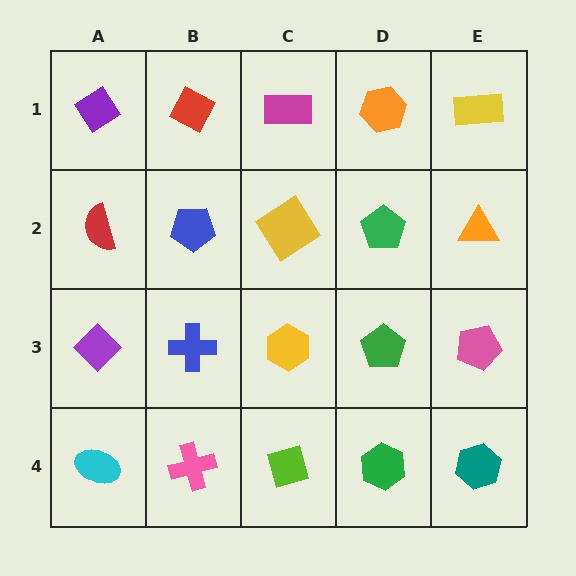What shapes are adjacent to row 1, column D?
A green pentagon (row 2, column D), a magenta rectangle (row 1, column C), a yellow rectangle (row 1, column E).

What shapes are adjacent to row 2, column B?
A red diamond (row 1, column B), a blue cross (row 3, column B), a red semicircle (row 2, column A), a yellow diamond (row 2, column C).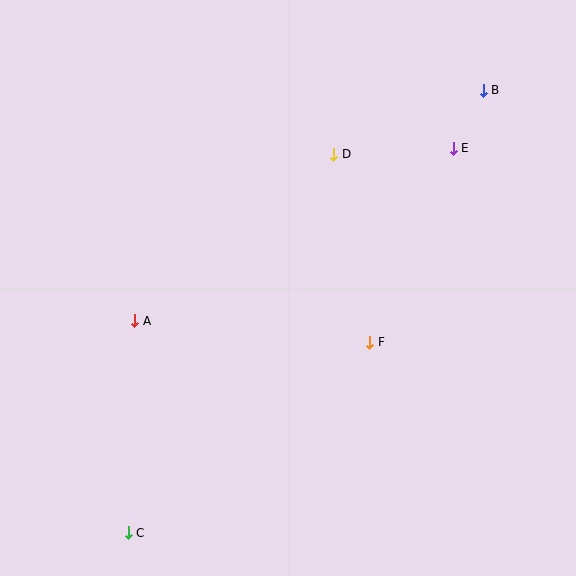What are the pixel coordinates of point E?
Point E is at (453, 148).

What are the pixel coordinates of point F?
Point F is at (370, 342).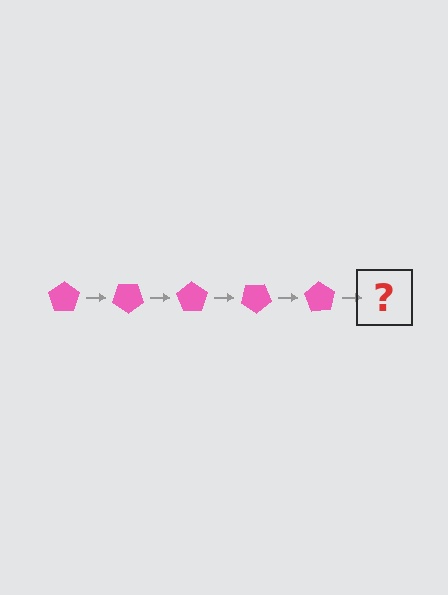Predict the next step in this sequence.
The next step is a pink pentagon rotated 175 degrees.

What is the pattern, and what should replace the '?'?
The pattern is that the pentagon rotates 35 degrees each step. The '?' should be a pink pentagon rotated 175 degrees.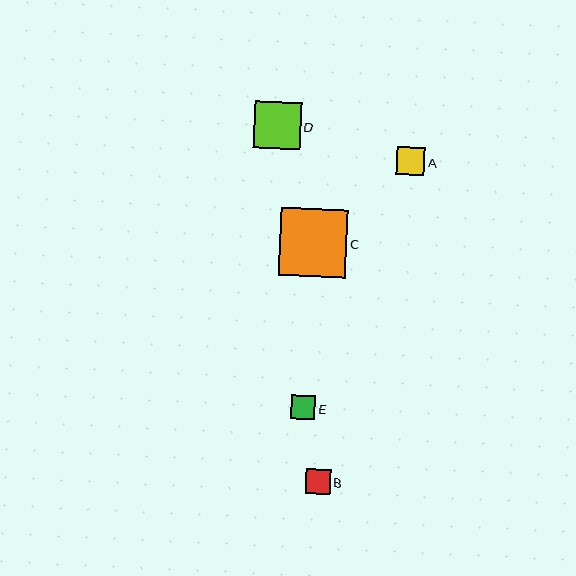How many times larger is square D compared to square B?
Square D is approximately 1.9 times the size of square B.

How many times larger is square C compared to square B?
Square C is approximately 2.7 times the size of square B.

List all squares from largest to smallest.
From largest to smallest: C, D, A, B, E.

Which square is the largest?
Square C is the largest with a size of approximately 67 pixels.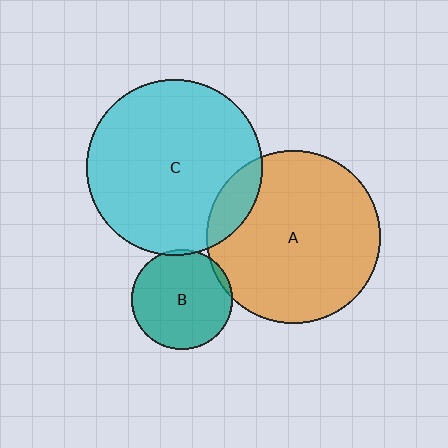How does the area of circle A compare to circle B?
Approximately 3.0 times.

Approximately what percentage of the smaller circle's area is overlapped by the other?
Approximately 5%.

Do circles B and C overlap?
Yes.